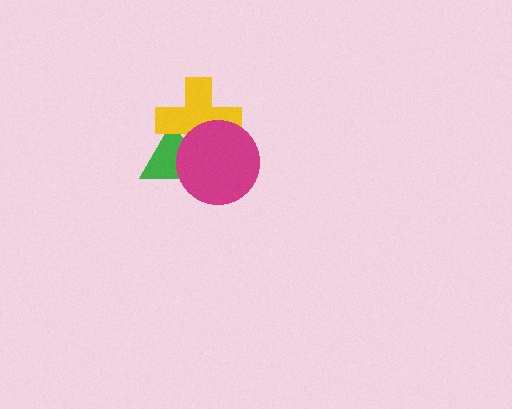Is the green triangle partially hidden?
Yes, it is partially covered by another shape.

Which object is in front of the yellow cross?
The magenta circle is in front of the yellow cross.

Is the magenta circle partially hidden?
No, no other shape covers it.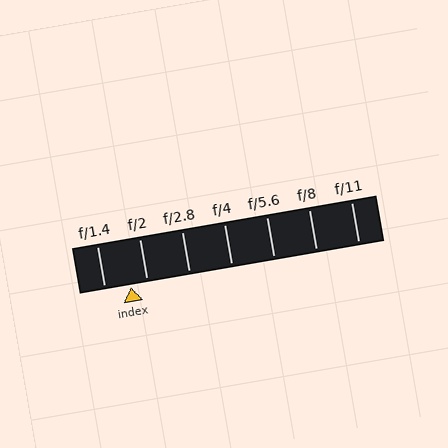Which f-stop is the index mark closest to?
The index mark is closest to f/2.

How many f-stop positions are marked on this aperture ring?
There are 7 f-stop positions marked.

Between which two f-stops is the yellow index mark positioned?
The index mark is between f/1.4 and f/2.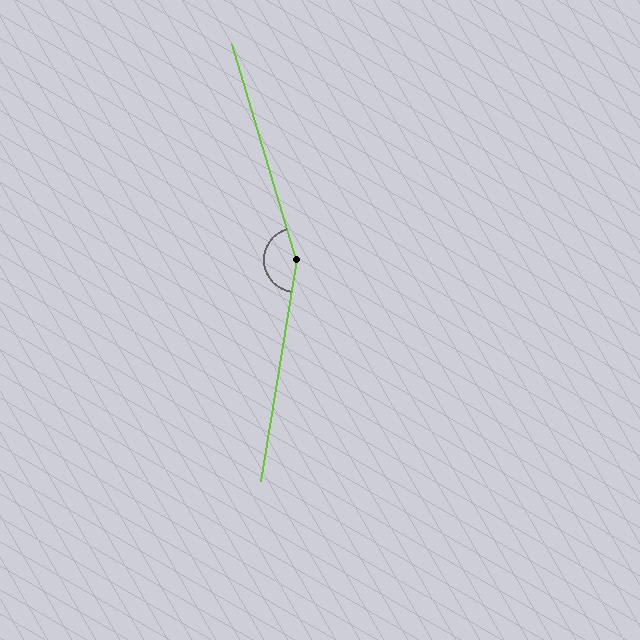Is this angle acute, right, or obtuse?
It is obtuse.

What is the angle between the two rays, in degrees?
Approximately 154 degrees.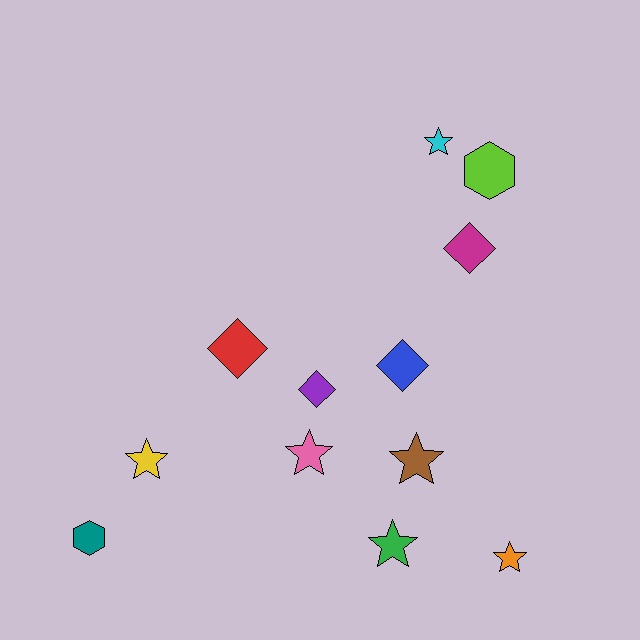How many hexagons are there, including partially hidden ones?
There are 2 hexagons.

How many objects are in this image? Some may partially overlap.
There are 12 objects.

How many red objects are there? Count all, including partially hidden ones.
There is 1 red object.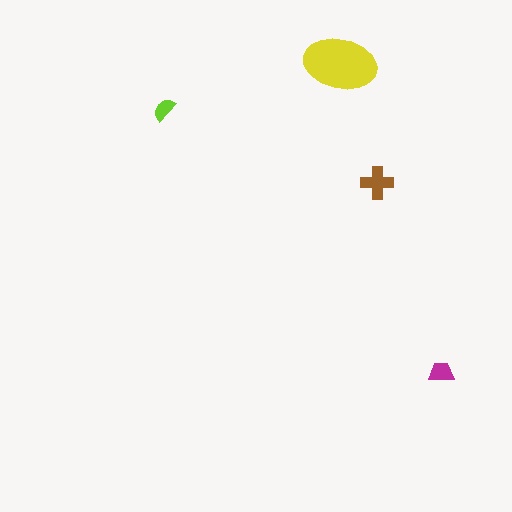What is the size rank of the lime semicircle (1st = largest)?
4th.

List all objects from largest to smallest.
The yellow ellipse, the brown cross, the magenta trapezoid, the lime semicircle.